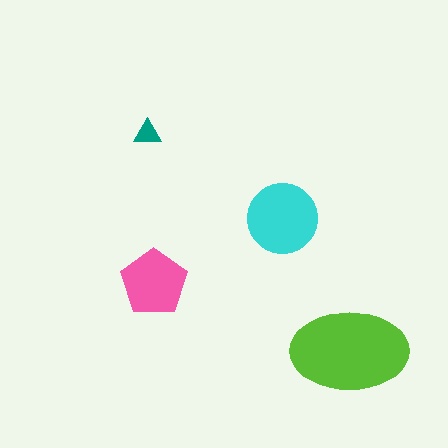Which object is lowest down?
The lime ellipse is bottommost.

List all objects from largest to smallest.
The lime ellipse, the cyan circle, the pink pentagon, the teal triangle.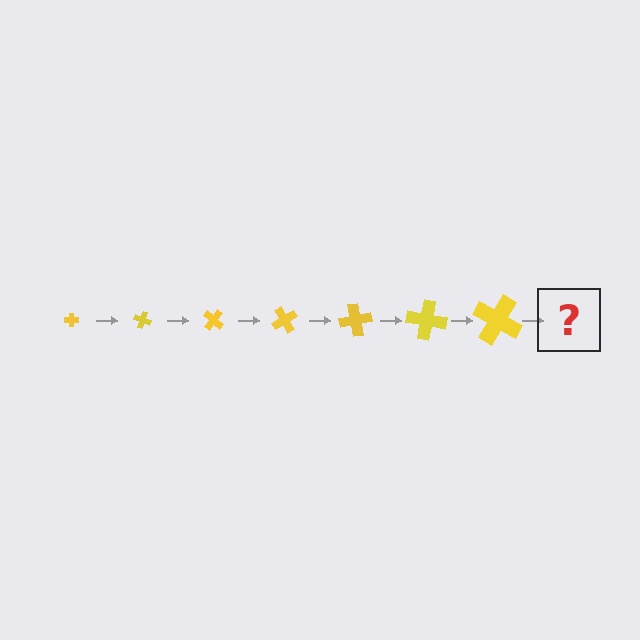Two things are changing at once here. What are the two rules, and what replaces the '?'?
The two rules are that the cross grows larger each step and it rotates 20 degrees each step. The '?' should be a cross, larger than the previous one and rotated 140 degrees from the start.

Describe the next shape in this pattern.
It should be a cross, larger than the previous one and rotated 140 degrees from the start.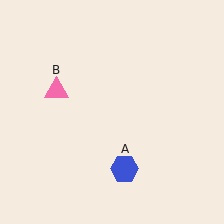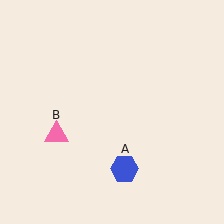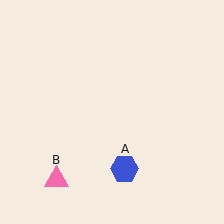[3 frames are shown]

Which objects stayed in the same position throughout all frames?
Blue hexagon (object A) remained stationary.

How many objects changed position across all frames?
1 object changed position: pink triangle (object B).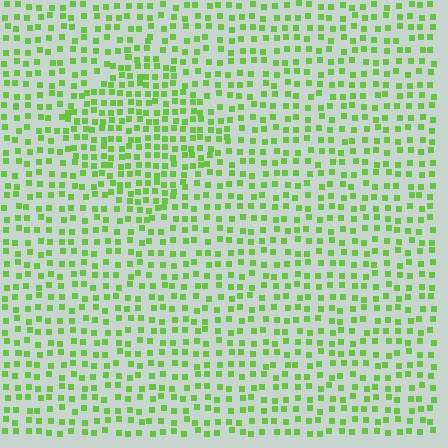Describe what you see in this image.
The image contains small lime elements arranged at two different densities. A diamond-shaped region is visible where the elements are more densely packed than the surrounding area.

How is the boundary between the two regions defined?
The boundary is defined by a change in element density (approximately 1.6x ratio). All elements are the same color, size, and shape.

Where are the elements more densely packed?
The elements are more densely packed inside the diamond boundary.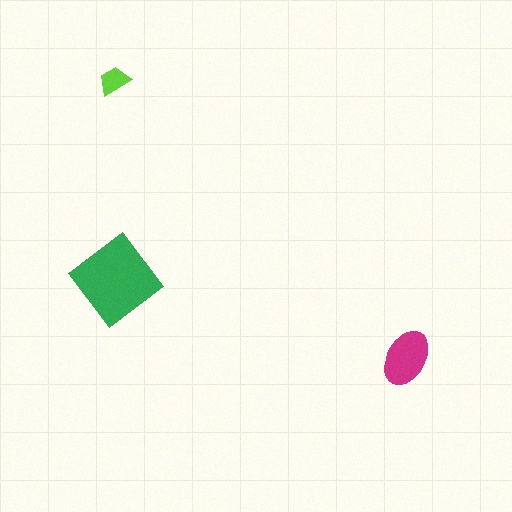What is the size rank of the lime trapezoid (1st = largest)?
3rd.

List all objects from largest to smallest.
The green diamond, the magenta ellipse, the lime trapezoid.